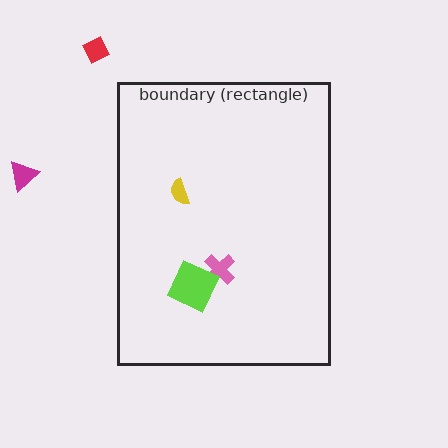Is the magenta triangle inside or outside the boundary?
Outside.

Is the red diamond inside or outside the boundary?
Outside.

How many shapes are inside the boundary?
3 inside, 2 outside.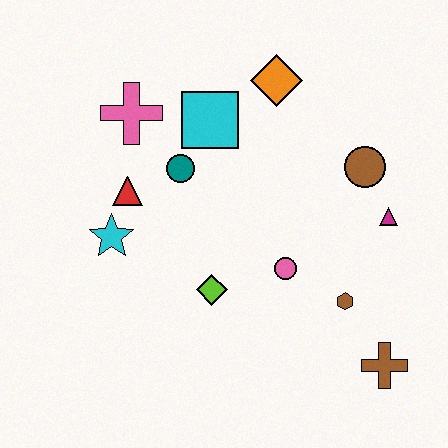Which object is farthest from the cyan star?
The brown cross is farthest from the cyan star.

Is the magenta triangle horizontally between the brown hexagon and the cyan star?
No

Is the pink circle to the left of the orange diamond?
No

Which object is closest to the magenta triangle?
The brown circle is closest to the magenta triangle.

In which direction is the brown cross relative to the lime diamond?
The brown cross is to the right of the lime diamond.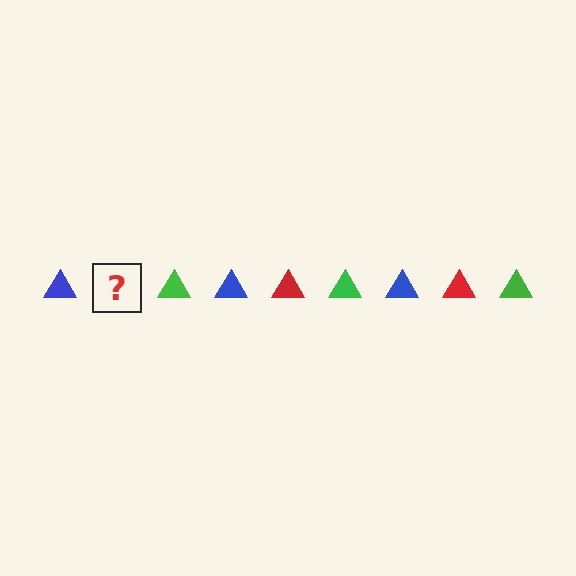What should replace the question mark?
The question mark should be replaced with a red triangle.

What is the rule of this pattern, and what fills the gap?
The rule is that the pattern cycles through blue, red, green triangles. The gap should be filled with a red triangle.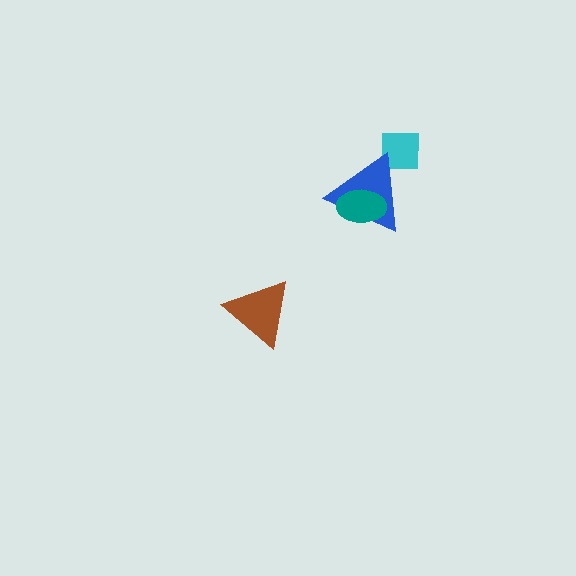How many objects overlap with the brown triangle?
0 objects overlap with the brown triangle.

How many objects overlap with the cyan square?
1 object overlaps with the cyan square.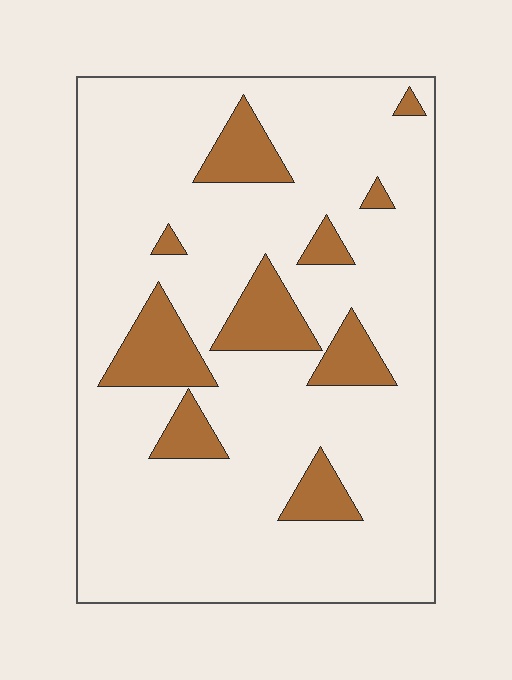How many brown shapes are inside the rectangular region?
10.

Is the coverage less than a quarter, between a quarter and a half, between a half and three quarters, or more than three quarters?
Less than a quarter.